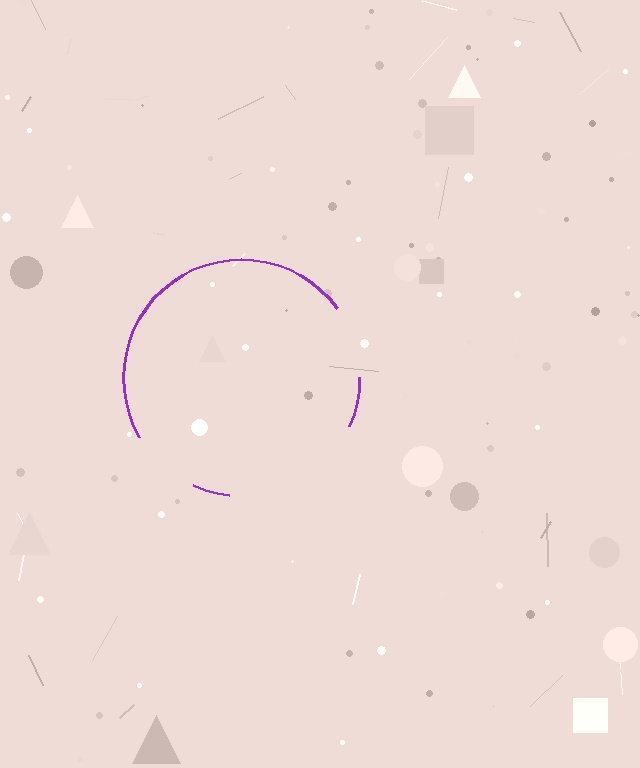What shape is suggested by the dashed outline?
The dashed outline suggests a circle.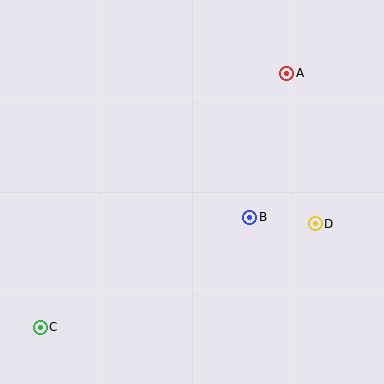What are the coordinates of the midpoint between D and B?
The midpoint between D and B is at (282, 220).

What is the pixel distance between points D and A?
The distance between D and A is 153 pixels.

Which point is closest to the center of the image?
Point B at (250, 217) is closest to the center.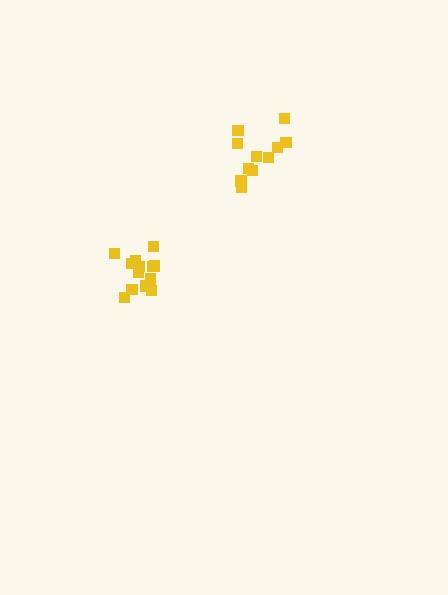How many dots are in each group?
Group 1: 11 dots, Group 2: 13 dots (24 total).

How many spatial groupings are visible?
There are 2 spatial groupings.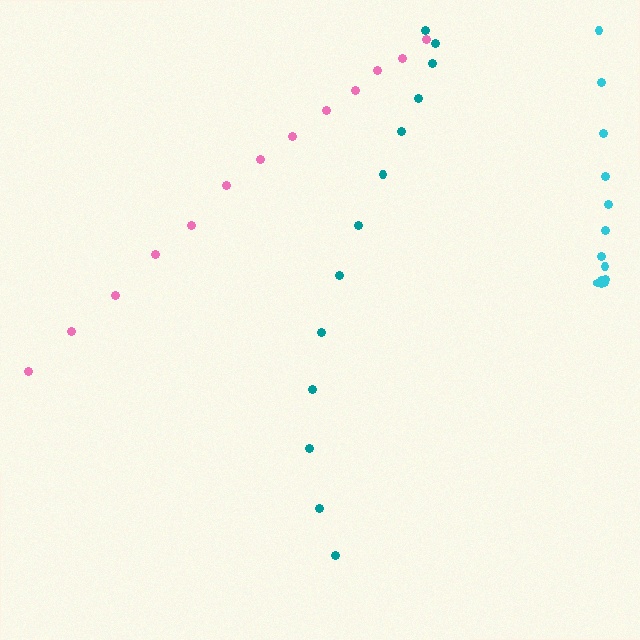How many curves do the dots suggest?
There are 3 distinct paths.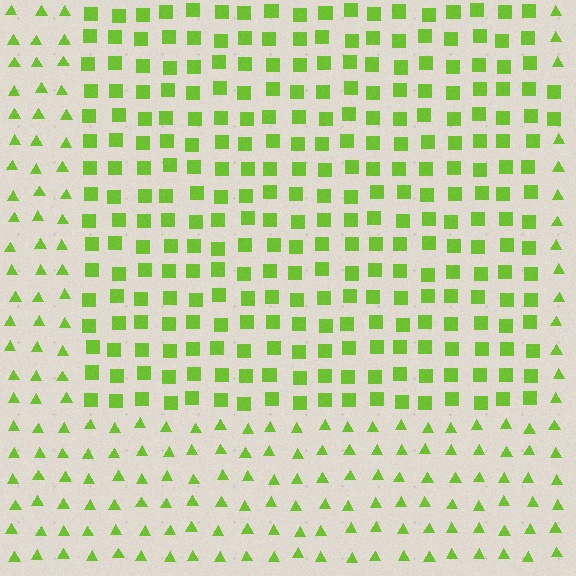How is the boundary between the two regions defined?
The boundary is defined by a change in element shape: squares inside vs. triangles outside. All elements share the same color and spacing.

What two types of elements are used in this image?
The image uses squares inside the rectangle region and triangles outside it.